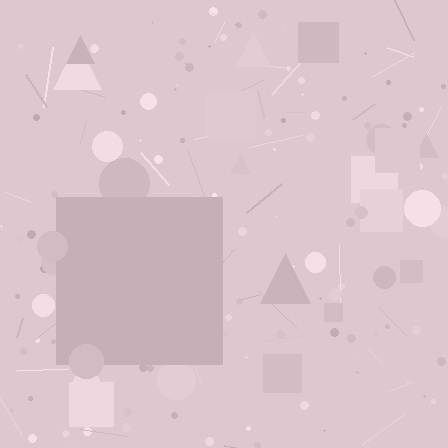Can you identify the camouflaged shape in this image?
The camouflaged shape is a square.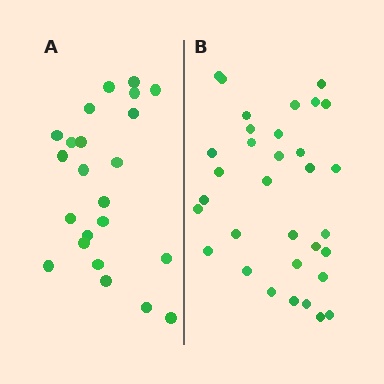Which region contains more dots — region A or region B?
Region B (the right region) has more dots.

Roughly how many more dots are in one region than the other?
Region B has roughly 10 or so more dots than region A.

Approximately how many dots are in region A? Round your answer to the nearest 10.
About 20 dots. (The exact count is 23, which rounds to 20.)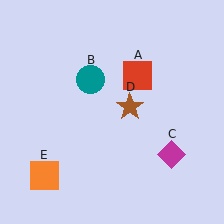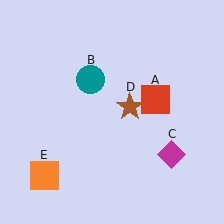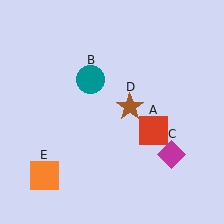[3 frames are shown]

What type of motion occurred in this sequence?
The red square (object A) rotated clockwise around the center of the scene.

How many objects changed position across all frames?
1 object changed position: red square (object A).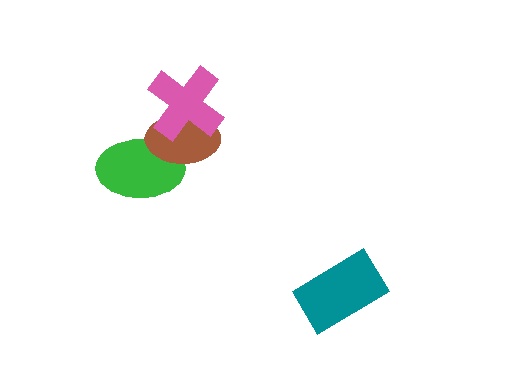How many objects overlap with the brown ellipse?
2 objects overlap with the brown ellipse.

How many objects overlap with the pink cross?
1 object overlaps with the pink cross.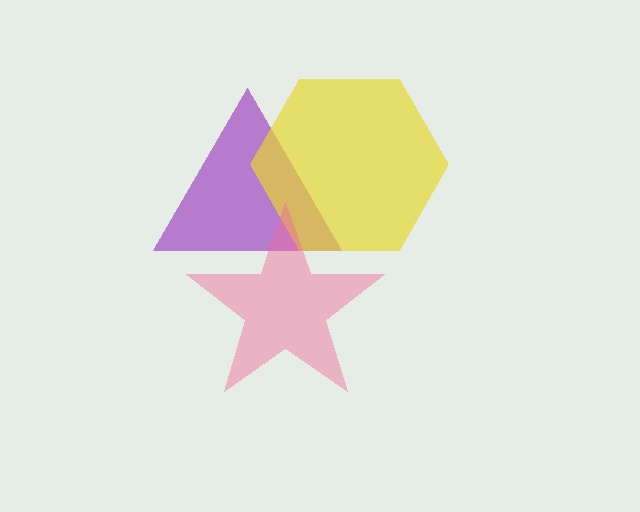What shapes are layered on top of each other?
The layered shapes are: a purple triangle, a yellow hexagon, a pink star.